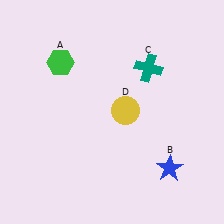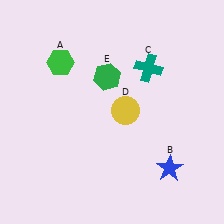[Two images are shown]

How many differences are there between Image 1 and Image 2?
There is 1 difference between the two images.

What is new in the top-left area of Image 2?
A green hexagon (E) was added in the top-left area of Image 2.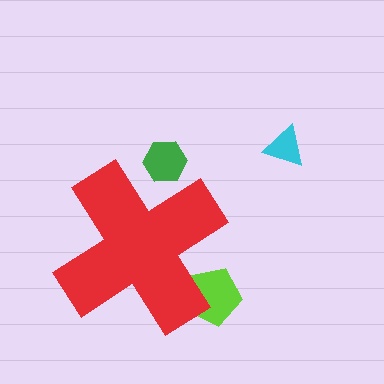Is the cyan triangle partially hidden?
No, the cyan triangle is fully visible.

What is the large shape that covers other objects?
A red cross.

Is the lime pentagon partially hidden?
Yes, the lime pentagon is partially hidden behind the red cross.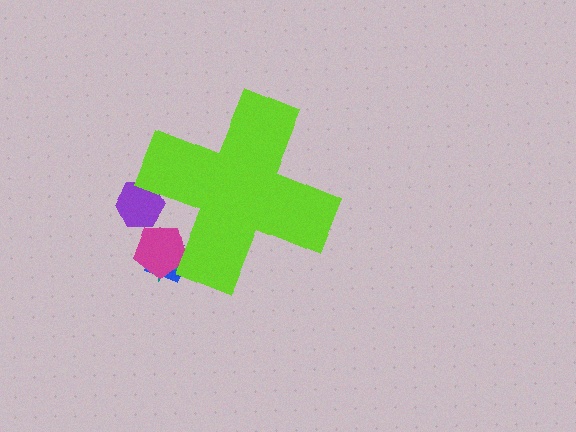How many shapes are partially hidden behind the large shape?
4 shapes are partially hidden.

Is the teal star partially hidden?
Yes, the teal star is partially hidden behind the lime cross.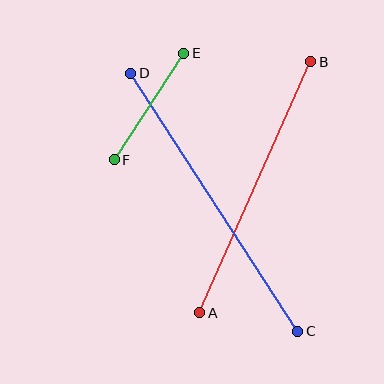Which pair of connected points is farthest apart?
Points C and D are farthest apart.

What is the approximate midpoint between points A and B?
The midpoint is at approximately (255, 187) pixels.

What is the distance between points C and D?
The distance is approximately 307 pixels.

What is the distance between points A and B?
The distance is approximately 274 pixels.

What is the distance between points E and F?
The distance is approximately 127 pixels.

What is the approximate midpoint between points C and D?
The midpoint is at approximately (214, 202) pixels.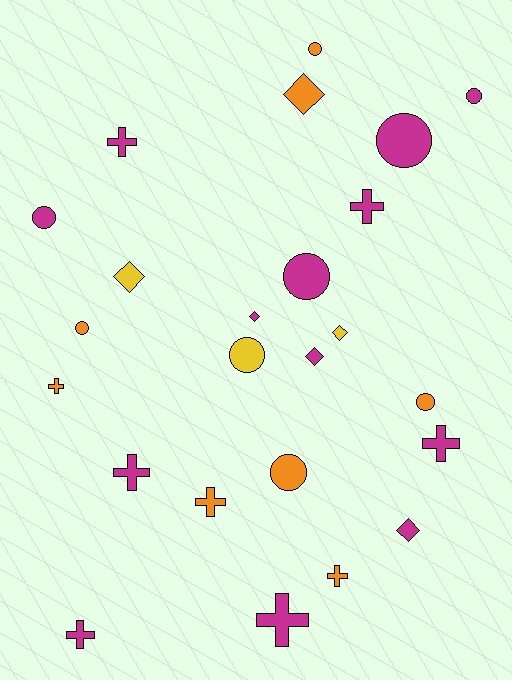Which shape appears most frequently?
Cross, with 9 objects.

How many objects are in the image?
There are 24 objects.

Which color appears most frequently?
Magenta, with 13 objects.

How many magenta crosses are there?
There are 6 magenta crosses.